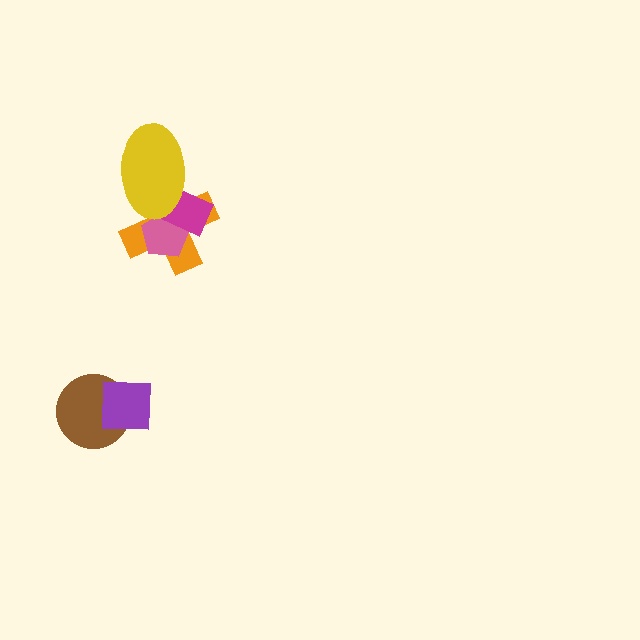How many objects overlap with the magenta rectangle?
3 objects overlap with the magenta rectangle.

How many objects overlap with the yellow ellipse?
3 objects overlap with the yellow ellipse.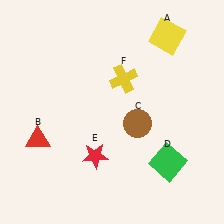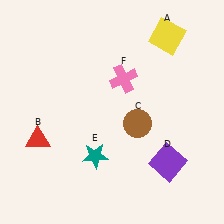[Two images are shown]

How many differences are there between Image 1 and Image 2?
There are 3 differences between the two images.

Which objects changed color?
D changed from green to purple. E changed from red to teal. F changed from yellow to pink.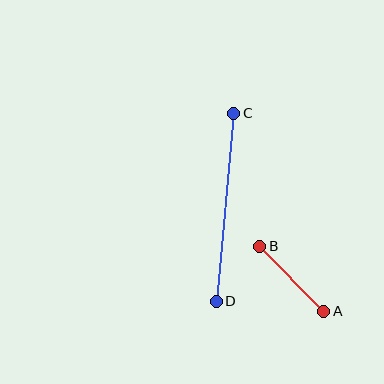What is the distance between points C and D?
The distance is approximately 189 pixels.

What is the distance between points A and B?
The distance is approximately 91 pixels.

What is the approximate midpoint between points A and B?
The midpoint is at approximately (292, 279) pixels.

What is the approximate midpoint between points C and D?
The midpoint is at approximately (225, 207) pixels.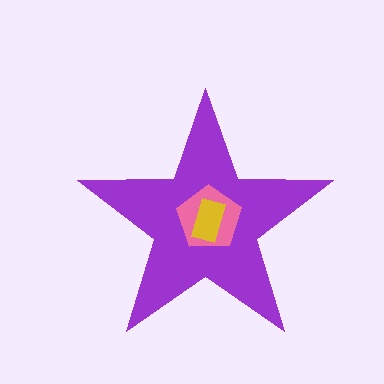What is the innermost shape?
The yellow rectangle.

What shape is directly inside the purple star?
The pink pentagon.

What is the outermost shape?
The purple star.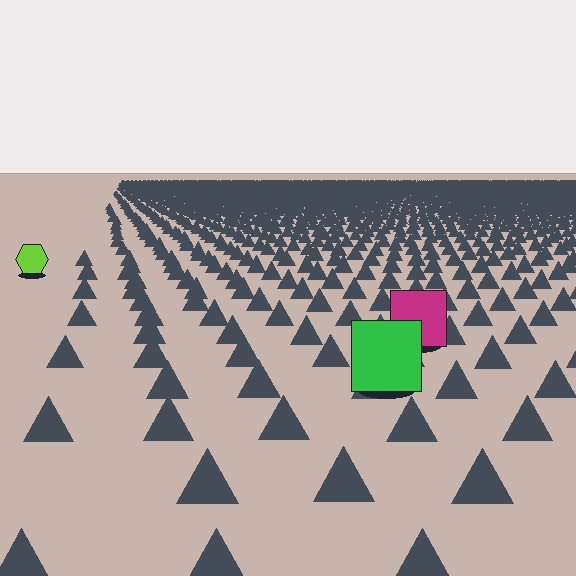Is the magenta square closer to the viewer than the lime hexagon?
Yes. The magenta square is closer — you can tell from the texture gradient: the ground texture is coarser near it.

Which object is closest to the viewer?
The green square is closest. The texture marks near it are larger and more spread out.